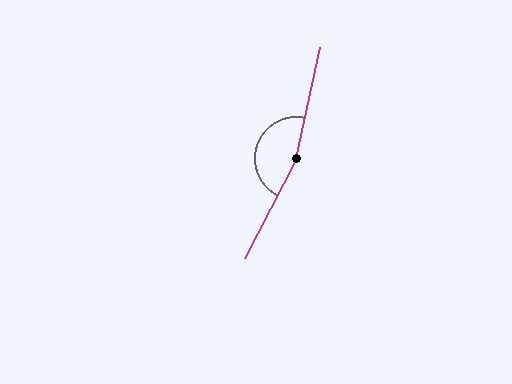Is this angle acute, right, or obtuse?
It is obtuse.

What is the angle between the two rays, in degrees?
Approximately 165 degrees.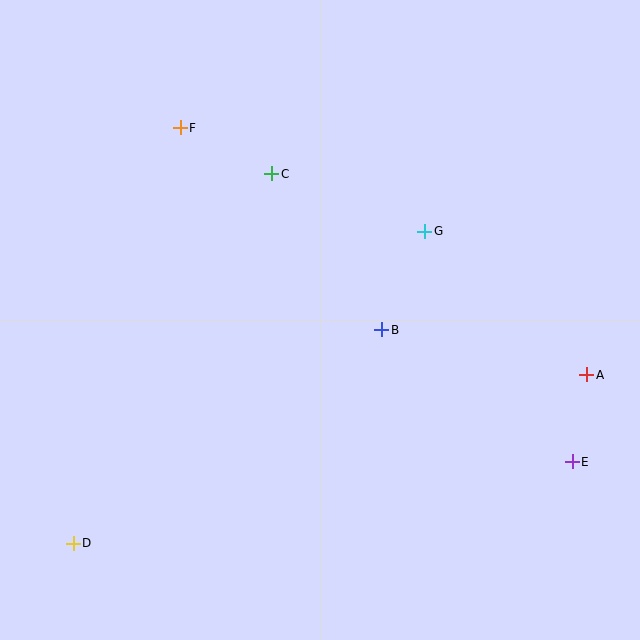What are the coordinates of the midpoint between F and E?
The midpoint between F and E is at (376, 295).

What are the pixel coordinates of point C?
Point C is at (272, 174).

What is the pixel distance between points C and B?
The distance between C and B is 191 pixels.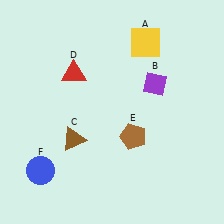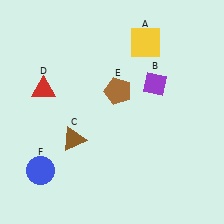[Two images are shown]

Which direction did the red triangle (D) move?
The red triangle (D) moved left.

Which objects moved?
The objects that moved are: the red triangle (D), the brown pentagon (E).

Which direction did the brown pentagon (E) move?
The brown pentagon (E) moved up.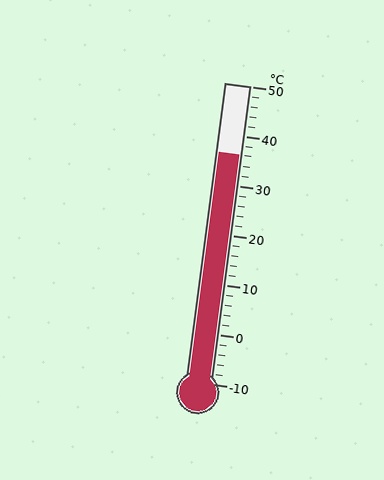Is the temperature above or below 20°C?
The temperature is above 20°C.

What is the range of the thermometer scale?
The thermometer scale ranges from -10°C to 50°C.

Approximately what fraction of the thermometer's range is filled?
The thermometer is filled to approximately 75% of its range.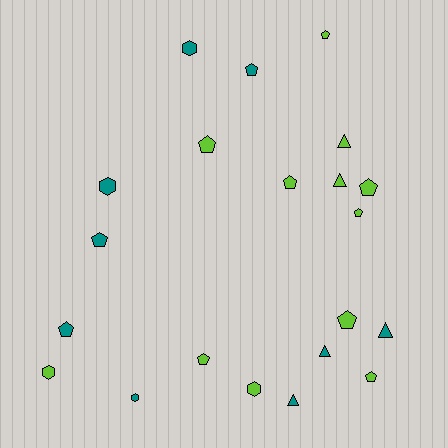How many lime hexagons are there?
There are 2 lime hexagons.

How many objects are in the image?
There are 21 objects.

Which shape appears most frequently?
Pentagon, with 11 objects.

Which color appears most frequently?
Lime, with 12 objects.